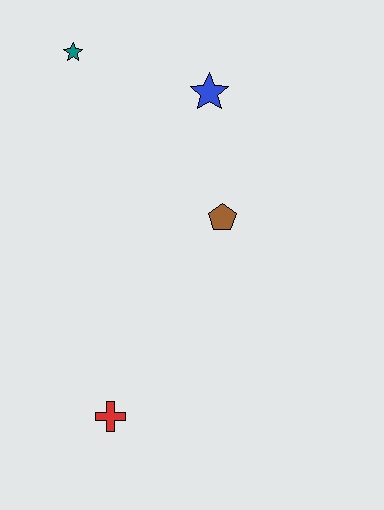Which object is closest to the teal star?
The blue star is closest to the teal star.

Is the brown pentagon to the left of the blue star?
No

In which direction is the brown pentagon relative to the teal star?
The brown pentagon is below the teal star.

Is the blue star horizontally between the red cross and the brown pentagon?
Yes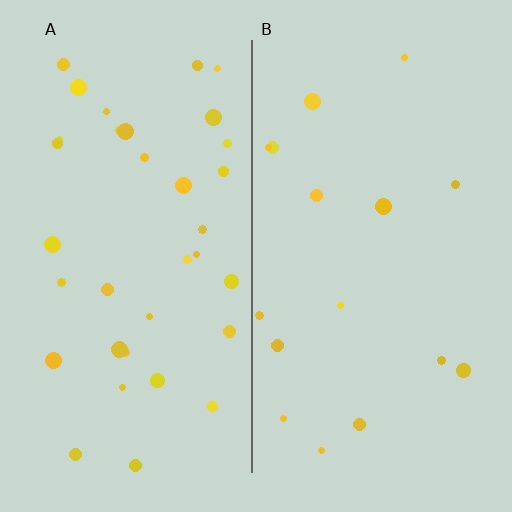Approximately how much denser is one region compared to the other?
Approximately 2.2× — region A over region B.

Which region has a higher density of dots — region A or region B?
A (the left).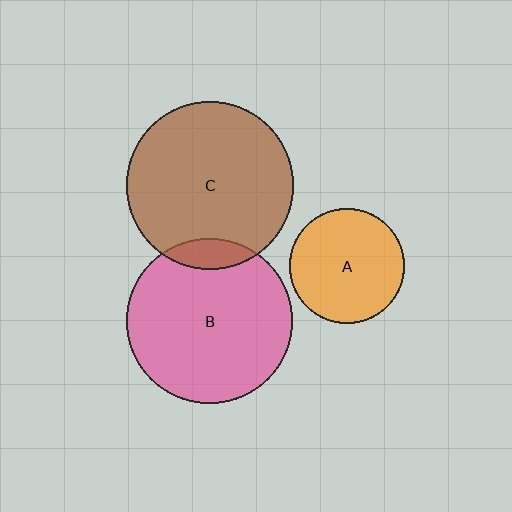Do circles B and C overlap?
Yes.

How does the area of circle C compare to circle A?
Approximately 2.1 times.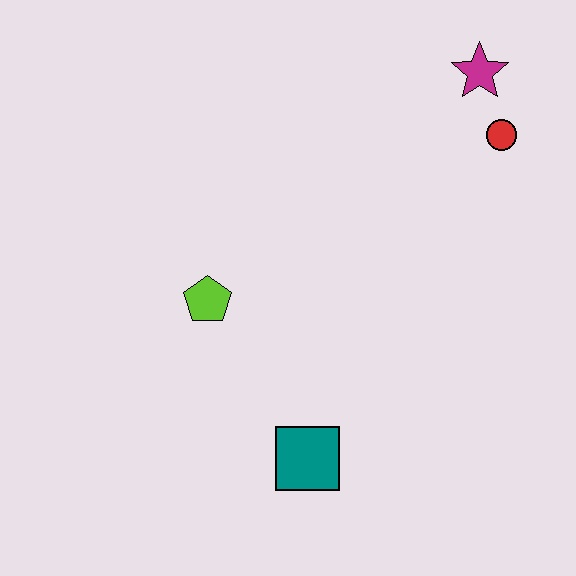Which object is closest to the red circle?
The magenta star is closest to the red circle.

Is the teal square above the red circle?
No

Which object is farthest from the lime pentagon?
The magenta star is farthest from the lime pentagon.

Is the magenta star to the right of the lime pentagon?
Yes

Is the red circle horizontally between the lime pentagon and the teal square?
No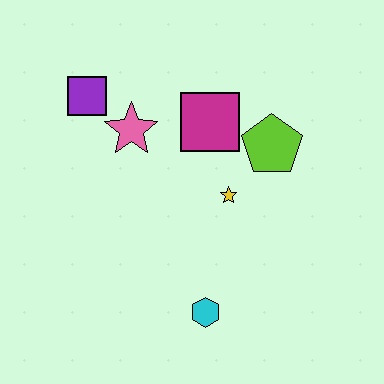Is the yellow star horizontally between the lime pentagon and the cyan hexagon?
Yes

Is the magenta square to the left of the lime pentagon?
Yes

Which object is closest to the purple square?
The pink star is closest to the purple square.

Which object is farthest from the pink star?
The cyan hexagon is farthest from the pink star.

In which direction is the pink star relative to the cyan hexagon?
The pink star is above the cyan hexagon.